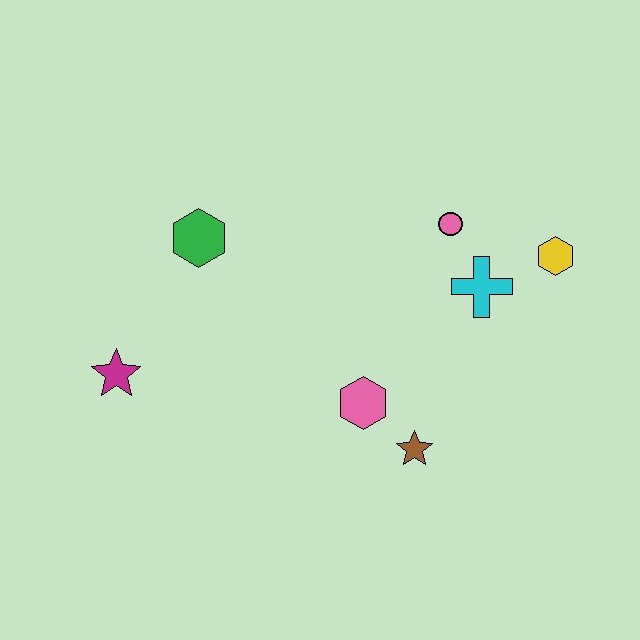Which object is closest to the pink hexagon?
The brown star is closest to the pink hexagon.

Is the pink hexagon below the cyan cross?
Yes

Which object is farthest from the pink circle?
The magenta star is farthest from the pink circle.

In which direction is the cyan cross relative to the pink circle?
The cyan cross is below the pink circle.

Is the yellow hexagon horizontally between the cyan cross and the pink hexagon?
No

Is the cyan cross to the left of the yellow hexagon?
Yes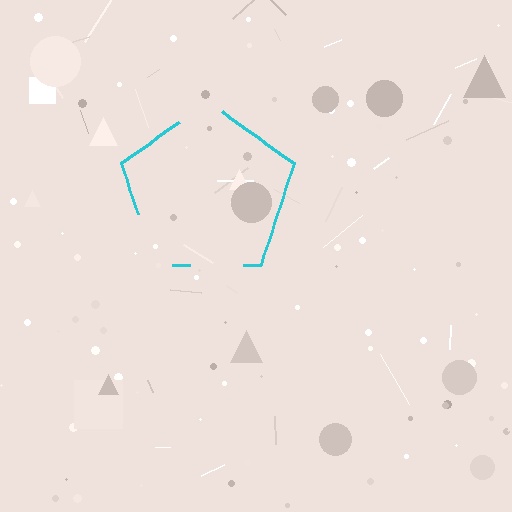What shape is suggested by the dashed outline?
The dashed outline suggests a pentagon.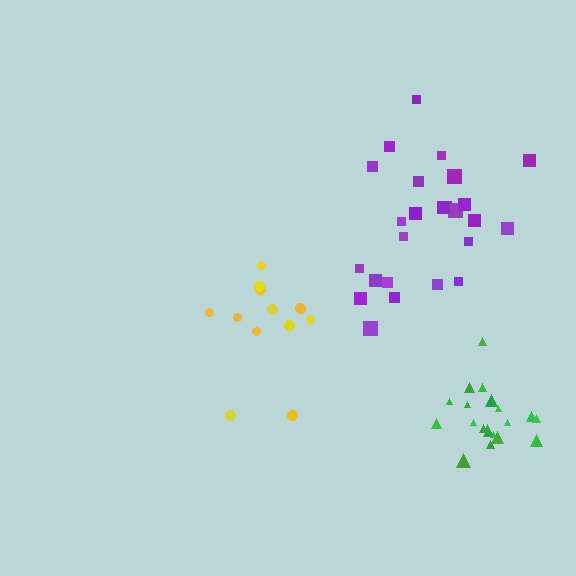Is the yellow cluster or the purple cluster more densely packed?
Yellow.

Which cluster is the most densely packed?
Green.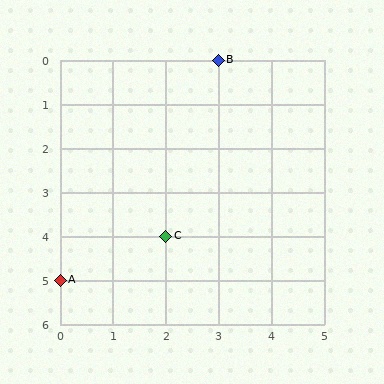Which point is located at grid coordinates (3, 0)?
Point B is at (3, 0).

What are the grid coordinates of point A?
Point A is at grid coordinates (0, 5).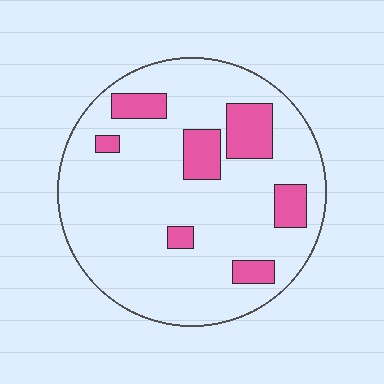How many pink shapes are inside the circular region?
7.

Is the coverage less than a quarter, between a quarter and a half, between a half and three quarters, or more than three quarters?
Less than a quarter.